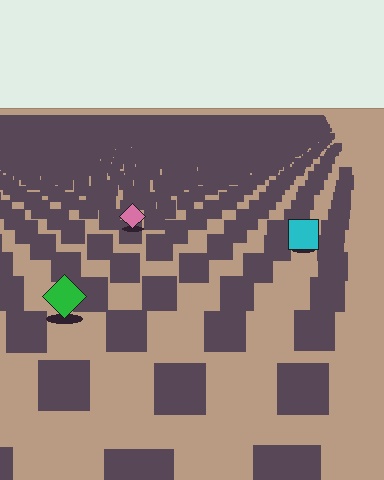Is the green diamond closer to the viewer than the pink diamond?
Yes. The green diamond is closer — you can tell from the texture gradient: the ground texture is coarser near it.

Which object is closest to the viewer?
The green diamond is closest. The texture marks near it are larger and more spread out.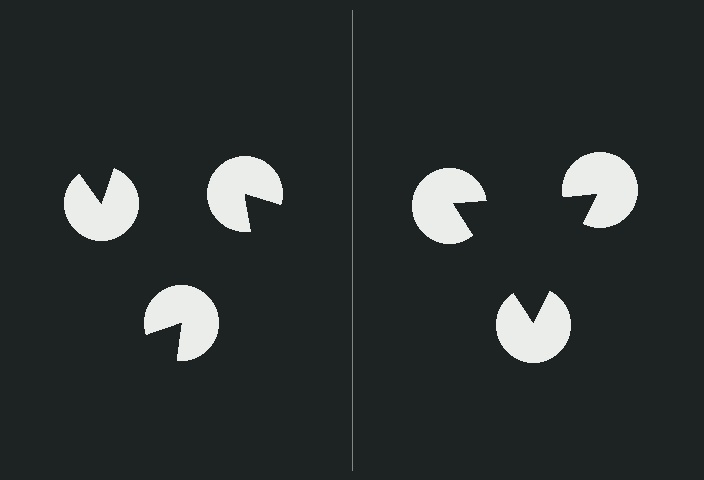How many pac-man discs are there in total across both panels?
6 — 3 on each side.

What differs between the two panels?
The pac-man discs are positioned identically on both sides; only the wedge orientations differ. On the right they align to a triangle; on the left they are misaligned.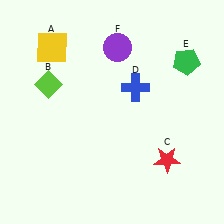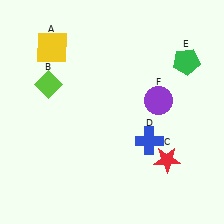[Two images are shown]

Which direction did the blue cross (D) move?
The blue cross (D) moved down.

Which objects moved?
The objects that moved are: the blue cross (D), the purple circle (F).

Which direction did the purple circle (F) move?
The purple circle (F) moved down.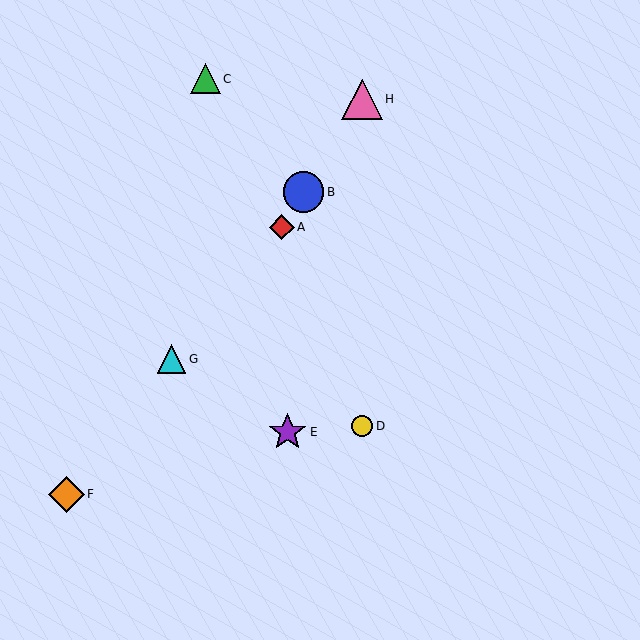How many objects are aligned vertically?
2 objects (D, H) are aligned vertically.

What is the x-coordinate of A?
Object A is at x≈282.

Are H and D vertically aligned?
Yes, both are at x≈362.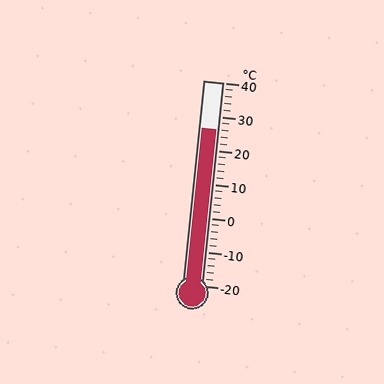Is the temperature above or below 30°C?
The temperature is below 30°C.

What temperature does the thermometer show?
The thermometer shows approximately 26°C.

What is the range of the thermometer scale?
The thermometer scale ranges from -20°C to 40°C.